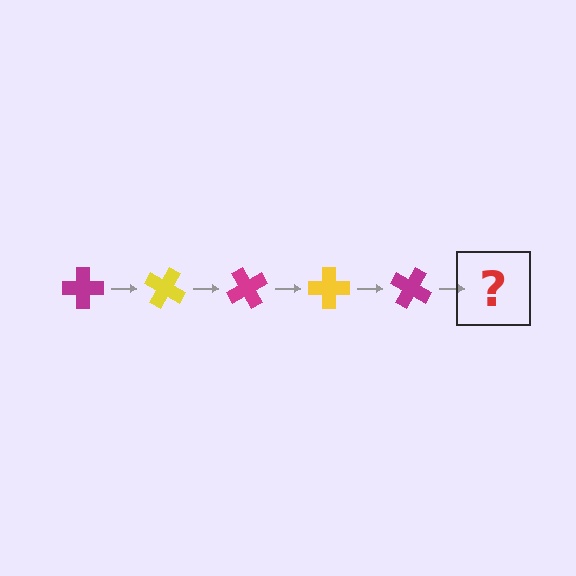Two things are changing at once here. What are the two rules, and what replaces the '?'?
The two rules are that it rotates 30 degrees each step and the color cycles through magenta and yellow. The '?' should be a yellow cross, rotated 150 degrees from the start.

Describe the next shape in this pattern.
It should be a yellow cross, rotated 150 degrees from the start.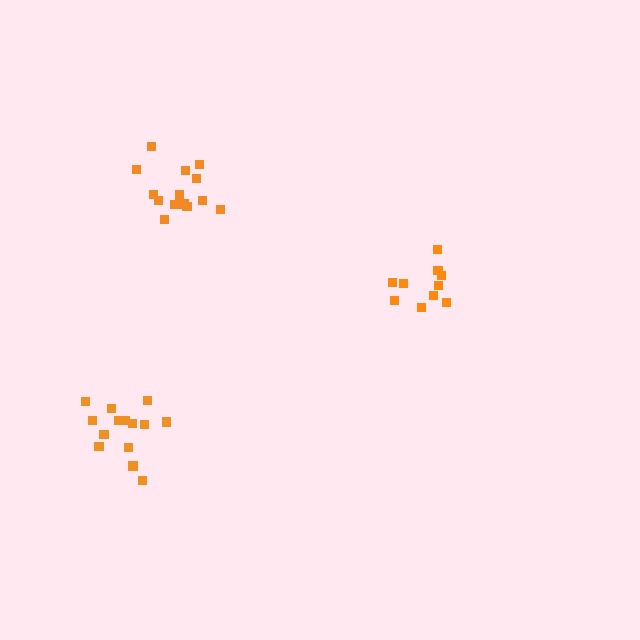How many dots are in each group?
Group 1: 10 dots, Group 2: 14 dots, Group 3: 14 dots (38 total).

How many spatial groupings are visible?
There are 3 spatial groupings.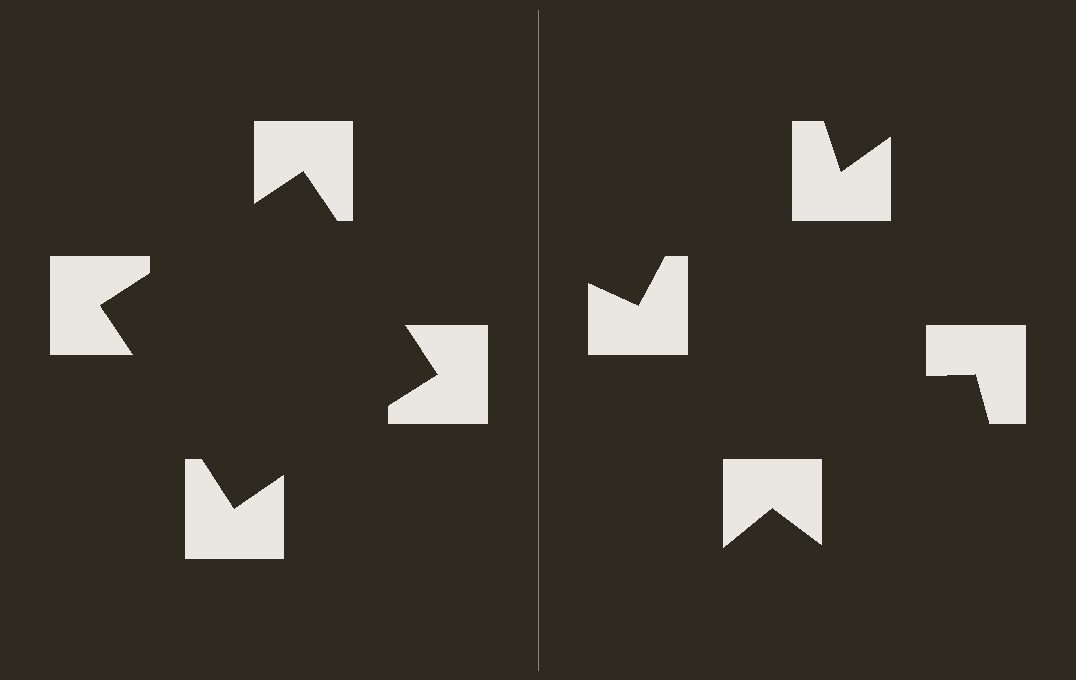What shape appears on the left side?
An illusory square.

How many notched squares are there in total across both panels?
8 — 4 on each side.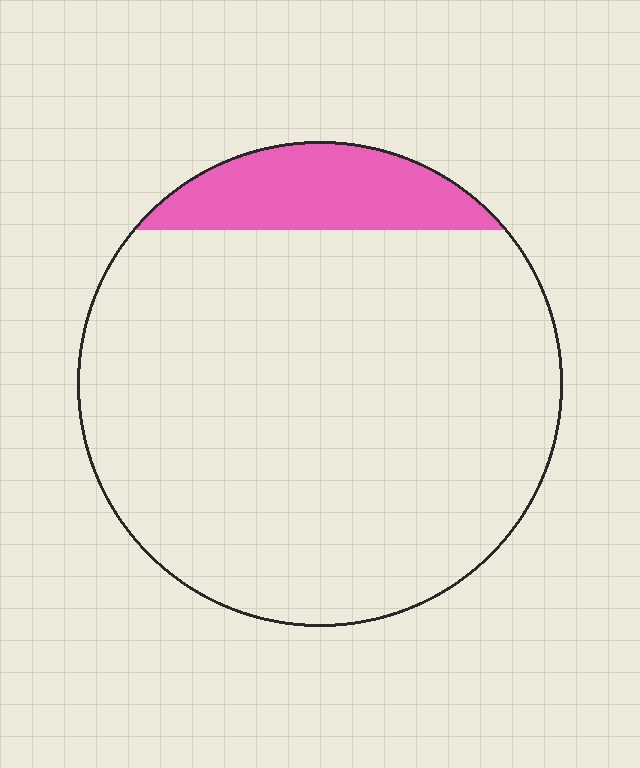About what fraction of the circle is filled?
About one eighth (1/8).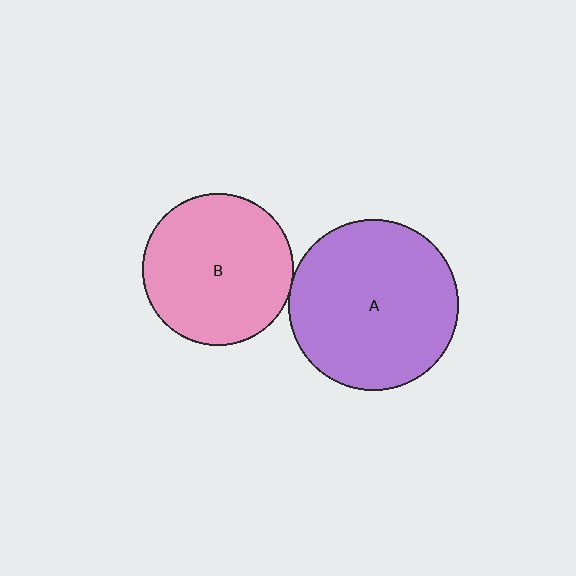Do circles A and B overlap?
Yes.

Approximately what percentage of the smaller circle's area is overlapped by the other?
Approximately 5%.